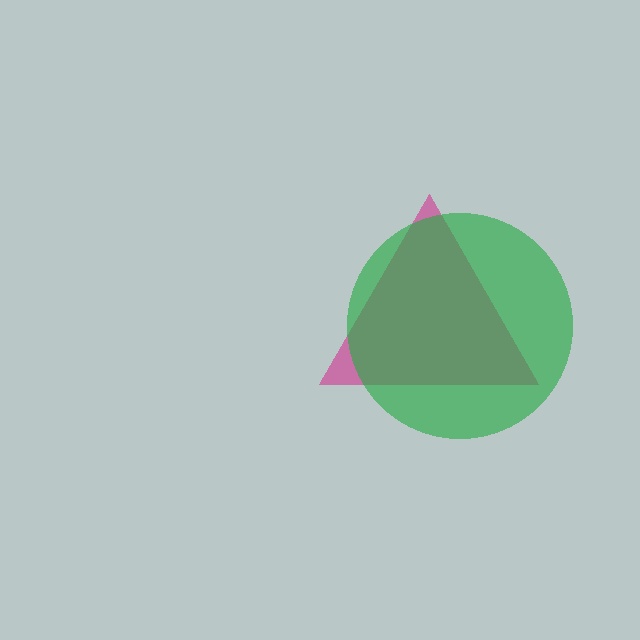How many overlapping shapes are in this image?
There are 2 overlapping shapes in the image.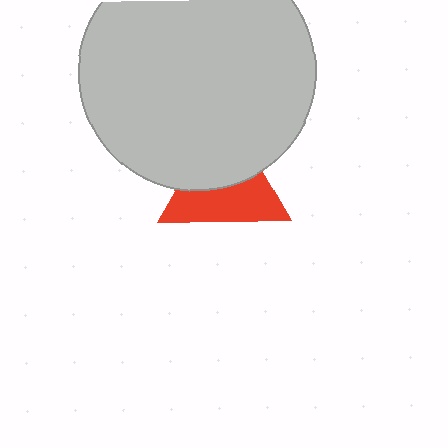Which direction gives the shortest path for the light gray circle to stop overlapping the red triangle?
Moving up gives the shortest separation.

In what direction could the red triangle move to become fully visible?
The red triangle could move down. That would shift it out from behind the light gray circle entirely.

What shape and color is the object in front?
The object in front is a light gray circle.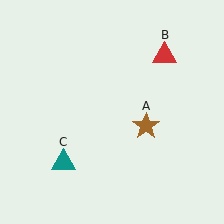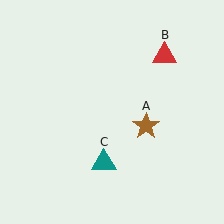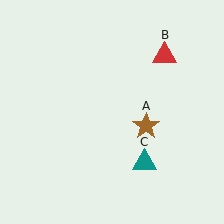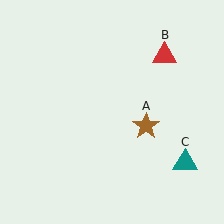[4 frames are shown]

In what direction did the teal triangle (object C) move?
The teal triangle (object C) moved right.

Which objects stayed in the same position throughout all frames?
Brown star (object A) and red triangle (object B) remained stationary.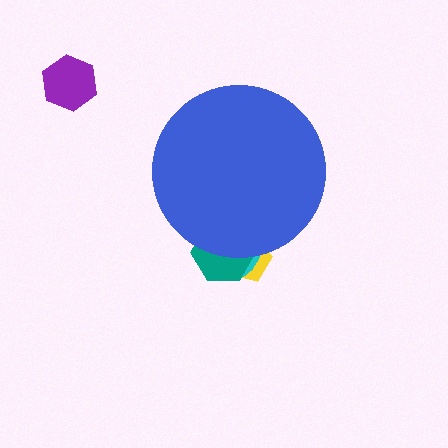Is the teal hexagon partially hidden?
Yes, the teal hexagon is partially hidden behind the blue circle.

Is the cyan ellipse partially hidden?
Yes, the cyan ellipse is partially hidden behind the blue circle.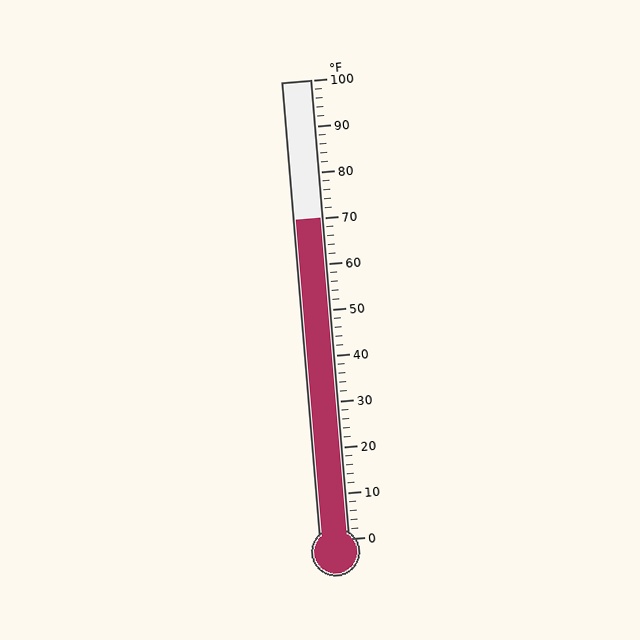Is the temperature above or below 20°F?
The temperature is above 20°F.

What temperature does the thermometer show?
The thermometer shows approximately 70°F.